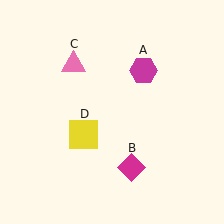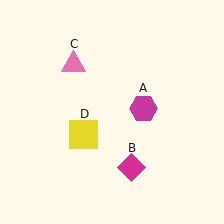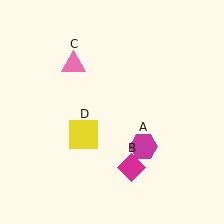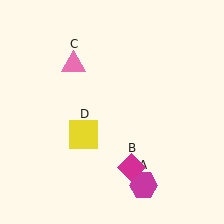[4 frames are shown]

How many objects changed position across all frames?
1 object changed position: magenta hexagon (object A).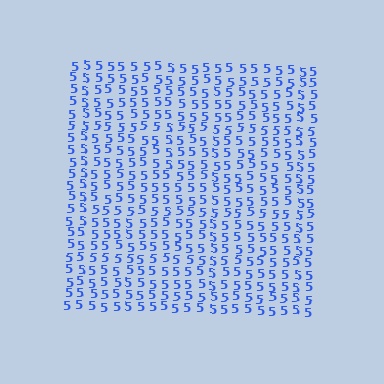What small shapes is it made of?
It is made of small digit 5's.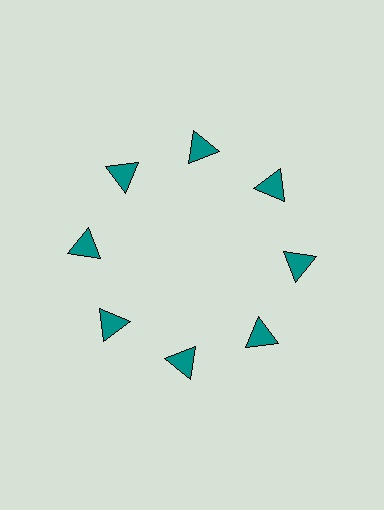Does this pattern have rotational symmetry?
Yes, this pattern has 8-fold rotational symmetry. It looks the same after rotating 45 degrees around the center.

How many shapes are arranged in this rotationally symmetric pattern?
There are 8 shapes, arranged in 8 groups of 1.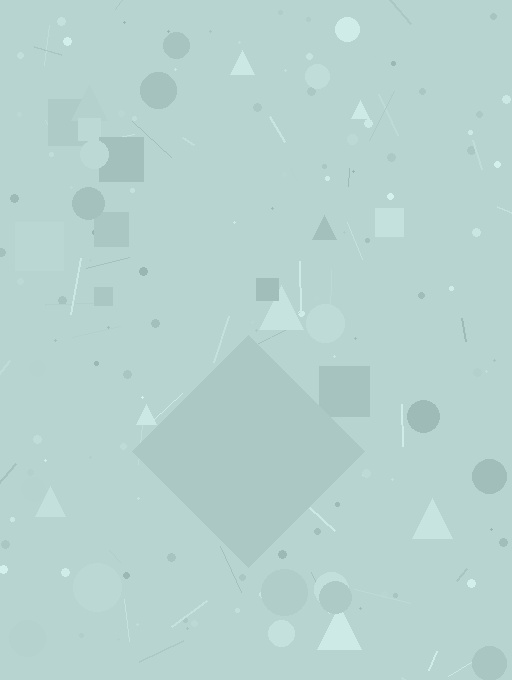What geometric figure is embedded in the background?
A diamond is embedded in the background.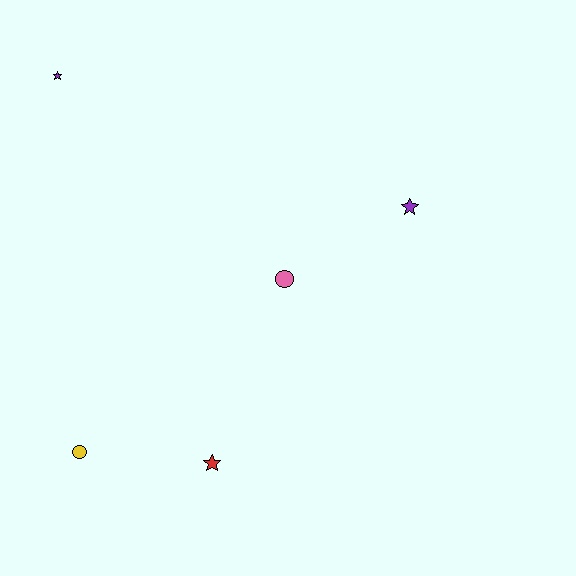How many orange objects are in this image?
There are no orange objects.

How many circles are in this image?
There are 2 circles.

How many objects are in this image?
There are 5 objects.